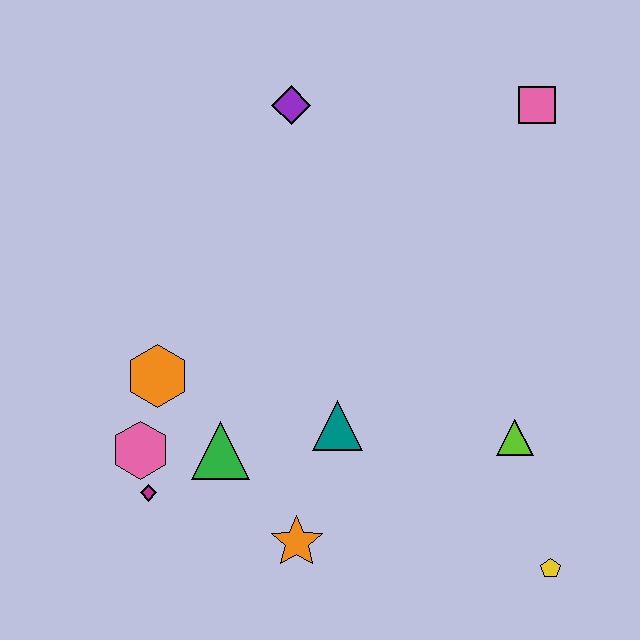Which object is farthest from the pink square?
The magenta diamond is farthest from the pink square.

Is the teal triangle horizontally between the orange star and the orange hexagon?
No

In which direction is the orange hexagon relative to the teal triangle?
The orange hexagon is to the left of the teal triangle.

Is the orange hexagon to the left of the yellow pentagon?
Yes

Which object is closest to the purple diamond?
The pink square is closest to the purple diamond.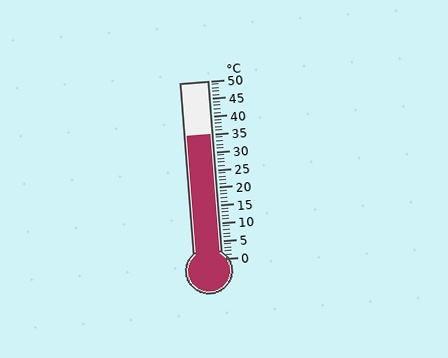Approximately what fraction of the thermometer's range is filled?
The thermometer is filled to approximately 70% of its range.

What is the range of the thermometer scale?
The thermometer scale ranges from 0°C to 50°C.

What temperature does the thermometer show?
The thermometer shows approximately 35°C.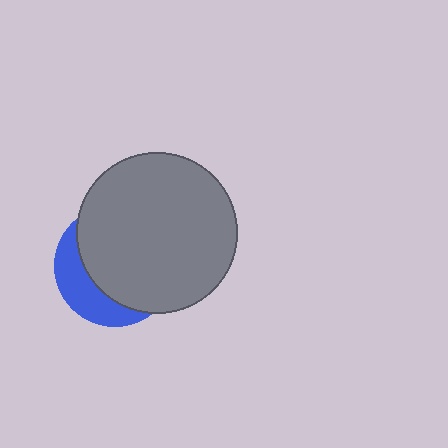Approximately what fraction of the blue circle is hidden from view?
Roughly 70% of the blue circle is hidden behind the gray circle.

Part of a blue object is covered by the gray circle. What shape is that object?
It is a circle.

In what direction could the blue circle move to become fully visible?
The blue circle could move toward the lower-left. That would shift it out from behind the gray circle entirely.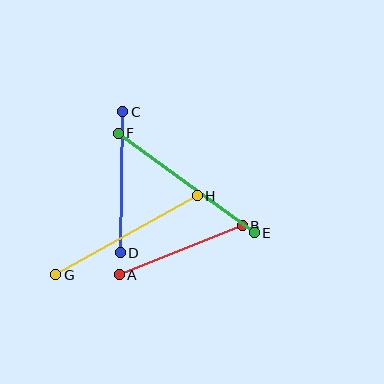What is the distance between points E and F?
The distance is approximately 168 pixels.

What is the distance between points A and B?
The distance is approximately 133 pixels.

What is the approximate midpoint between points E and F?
The midpoint is at approximately (186, 183) pixels.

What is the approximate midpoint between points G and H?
The midpoint is at approximately (126, 235) pixels.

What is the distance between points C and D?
The distance is approximately 141 pixels.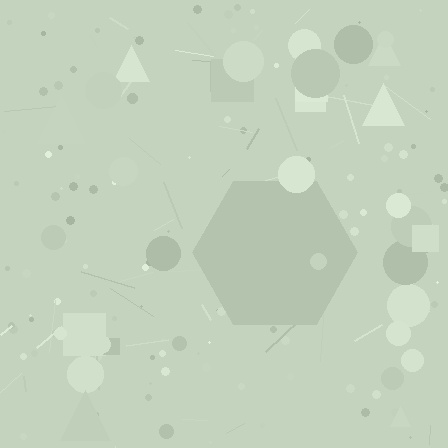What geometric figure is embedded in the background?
A hexagon is embedded in the background.